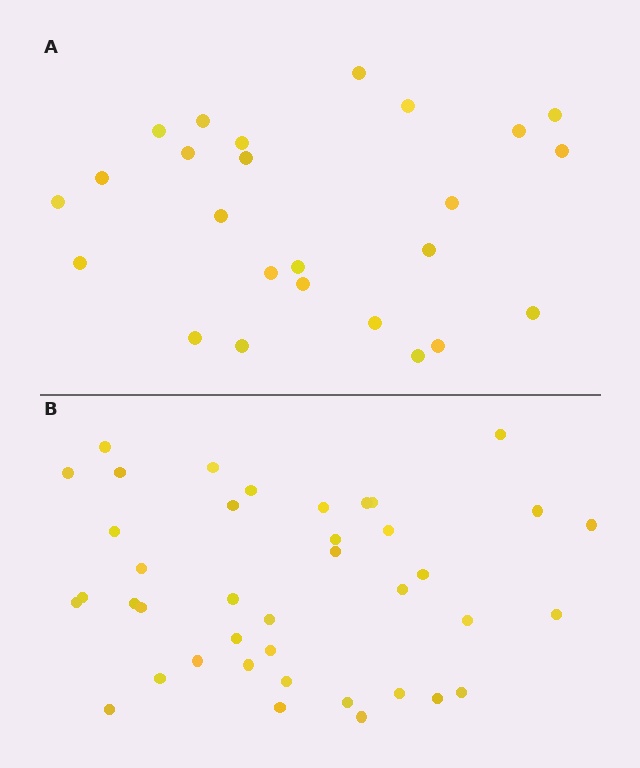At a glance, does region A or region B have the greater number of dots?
Region B (the bottom region) has more dots.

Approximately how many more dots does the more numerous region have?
Region B has approximately 15 more dots than region A.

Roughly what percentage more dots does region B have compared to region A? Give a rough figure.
About 60% more.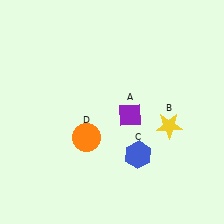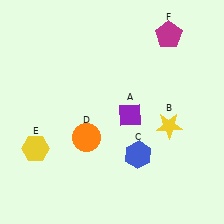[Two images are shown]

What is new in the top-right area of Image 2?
A magenta pentagon (F) was added in the top-right area of Image 2.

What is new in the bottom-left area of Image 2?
A yellow hexagon (E) was added in the bottom-left area of Image 2.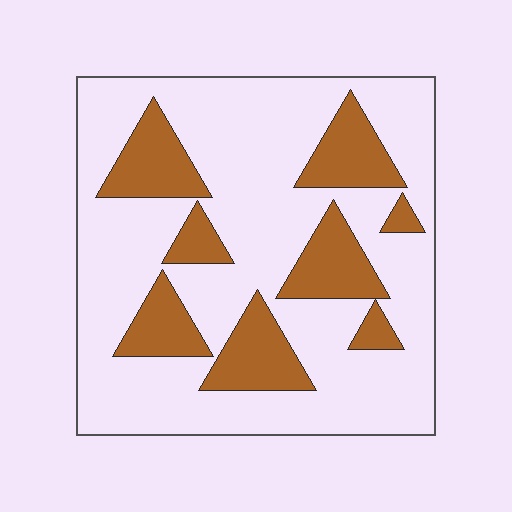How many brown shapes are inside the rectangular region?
8.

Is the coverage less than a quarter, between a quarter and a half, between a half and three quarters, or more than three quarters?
Between a quarter and a half.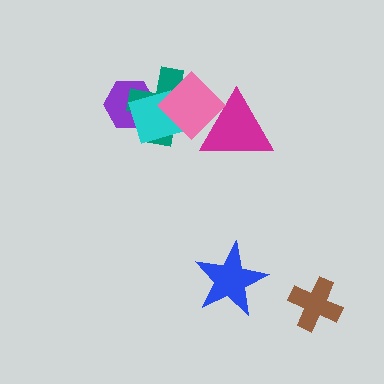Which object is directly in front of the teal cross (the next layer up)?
The cyan diamond is directly in front of the teal cross.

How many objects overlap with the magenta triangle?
1 object overlaps with the magenta triangle.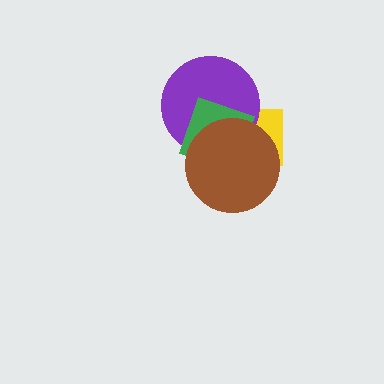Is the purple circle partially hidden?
Yes, it is partially covered by another shape.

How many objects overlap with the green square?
3 objects overlap with the green square.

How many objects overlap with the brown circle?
3 objects overlap with the brown circle.